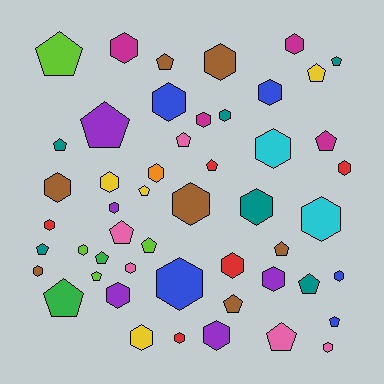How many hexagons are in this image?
There are 29 hexagons.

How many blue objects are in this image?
There are 5 blue objects.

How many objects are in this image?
There are 50 objects.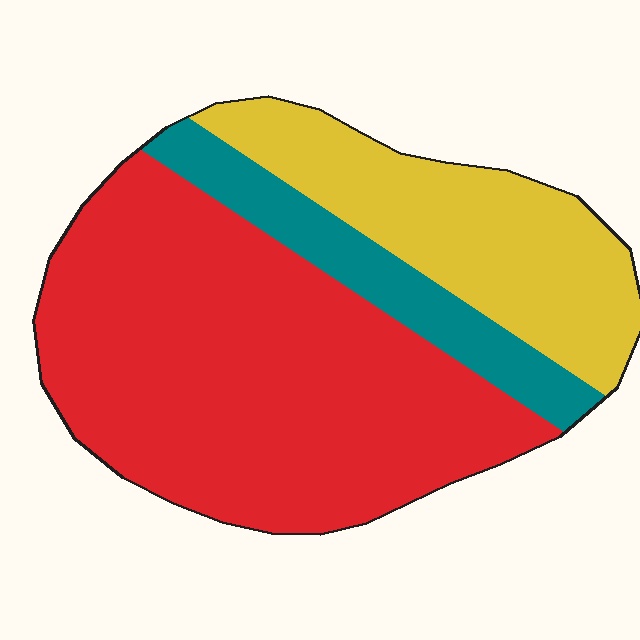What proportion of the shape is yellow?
Yellow covers roughly 25% of the shape.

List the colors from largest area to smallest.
From largest to smallest: red, yellow, teal.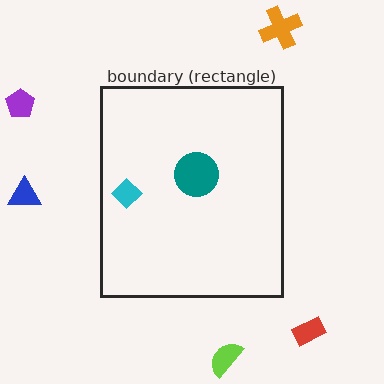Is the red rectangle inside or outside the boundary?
Outside.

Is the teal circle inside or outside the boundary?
Inside.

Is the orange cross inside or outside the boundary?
Outside.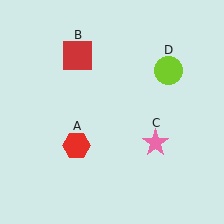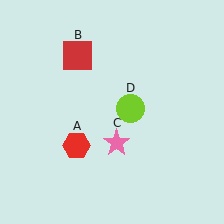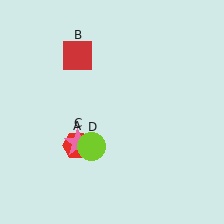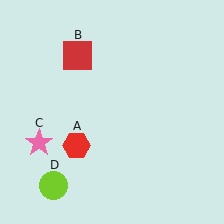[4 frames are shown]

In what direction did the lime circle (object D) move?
The lime circle (object D) moved down and to the left.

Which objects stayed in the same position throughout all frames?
Red hexagon (object A) and red square (object B) remained stationary.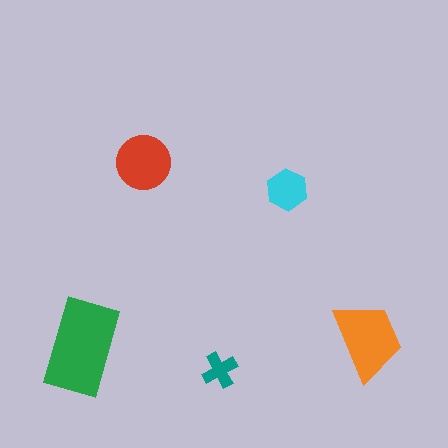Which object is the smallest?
The teal cross.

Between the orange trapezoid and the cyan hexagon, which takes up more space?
The orange trapezoid.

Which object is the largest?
The green rectangle.